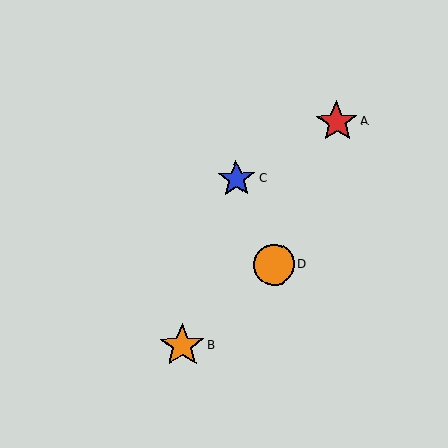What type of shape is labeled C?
Shape C is a blue star.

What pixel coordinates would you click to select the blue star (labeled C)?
Click at (236, 179) to select the blue star C.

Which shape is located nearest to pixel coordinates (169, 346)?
The orange star (labeled B) at (182, 346) is nearest to that location.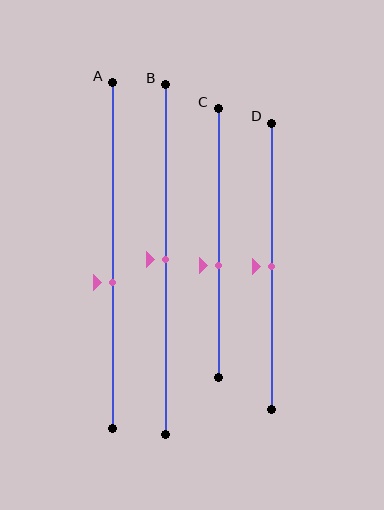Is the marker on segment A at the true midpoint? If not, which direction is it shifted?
No, the marker on segment A is shifted downward by about 8% of the segment length.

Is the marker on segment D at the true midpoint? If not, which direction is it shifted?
Yes, the marker on segment D is at the true midpoint.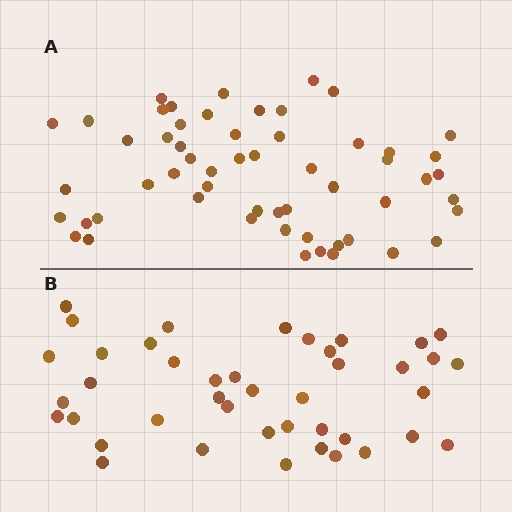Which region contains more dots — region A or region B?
Region A (the top region) has more dots.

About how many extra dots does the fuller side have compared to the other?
Region A has approximately 15 more dots than region B.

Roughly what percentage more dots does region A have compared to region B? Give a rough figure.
About 35% more.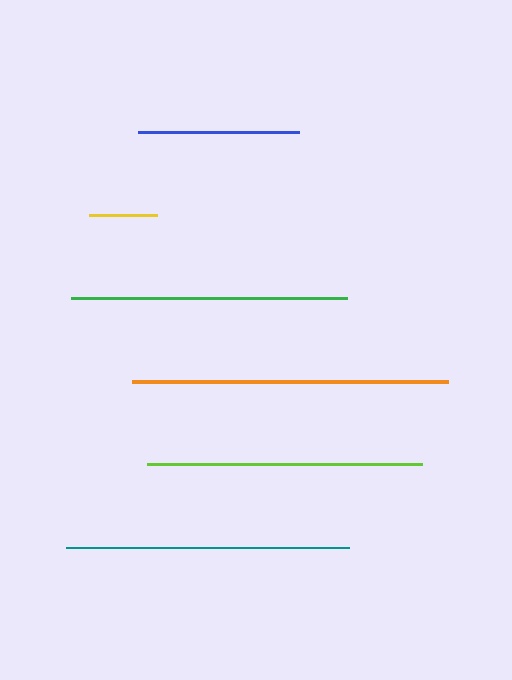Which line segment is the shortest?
The yellow line is the shortest at approximately 68 pixels.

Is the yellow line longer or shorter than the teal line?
The teal line is longer than the yellow line.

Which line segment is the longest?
The orange line is the longest at approximately 316 pixels.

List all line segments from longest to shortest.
From longest to shortest: orange, teal, green, lime, blue, yellow.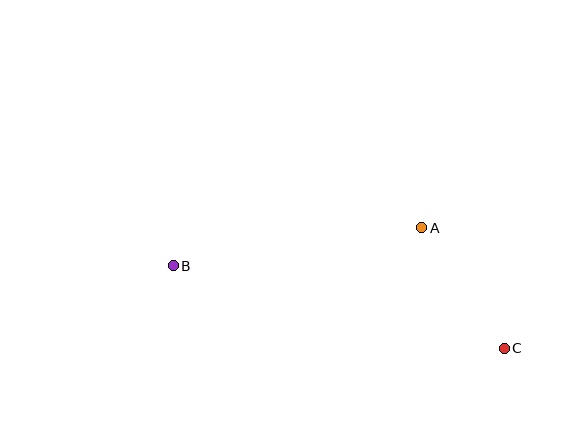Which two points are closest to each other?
Points A and C are closest to each other.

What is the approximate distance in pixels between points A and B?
The distance between A and B is approximately 252 pixels.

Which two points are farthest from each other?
Points B and C are farthest from each other.